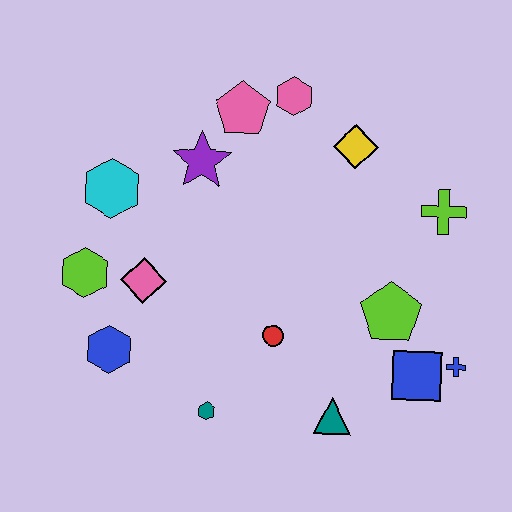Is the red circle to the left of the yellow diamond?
Yes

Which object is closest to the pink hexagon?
The pink pentagon is closest to the pink hexagon.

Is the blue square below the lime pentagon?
Yes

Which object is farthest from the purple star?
The blue cross is farthest from the purple star.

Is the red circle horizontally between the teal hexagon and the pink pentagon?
No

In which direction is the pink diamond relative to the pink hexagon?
The pink diamond is below the pink hexagon.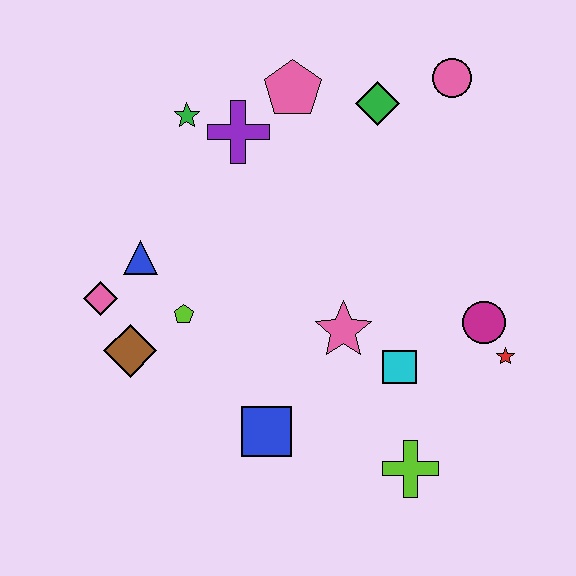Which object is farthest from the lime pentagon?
The pink circle is farthest from the lime pentagon.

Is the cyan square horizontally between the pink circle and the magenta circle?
No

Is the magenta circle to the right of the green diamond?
Yes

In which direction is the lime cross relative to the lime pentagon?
The lime cross is to the right of the lime pentagon.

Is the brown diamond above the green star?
No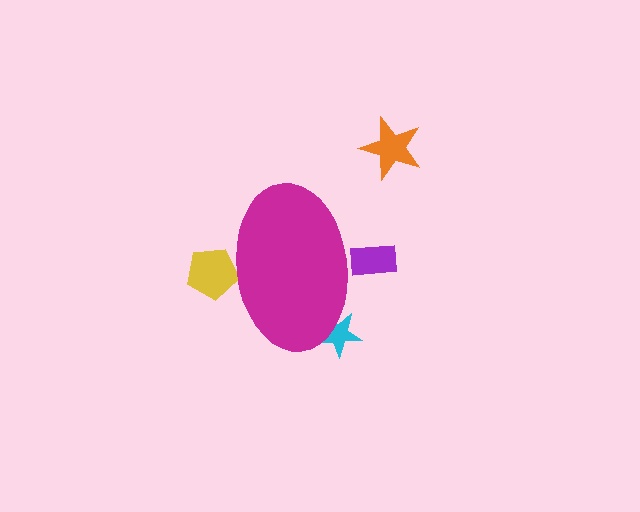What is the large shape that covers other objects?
A magenta ellipse.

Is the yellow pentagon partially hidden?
Yes, the yellow pentagon is partially hidden behind the magenta ellipse.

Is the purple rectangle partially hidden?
Yes, the purple rectangle is partially hidden behind the magenta ellipse.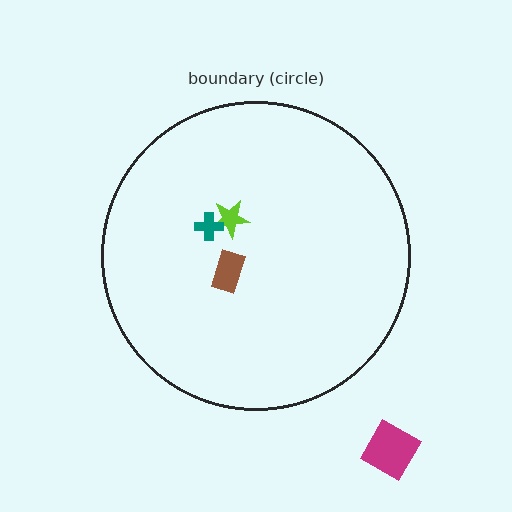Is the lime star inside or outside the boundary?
Inside.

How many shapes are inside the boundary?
3 inside, 1 outside.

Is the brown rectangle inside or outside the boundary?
Inside.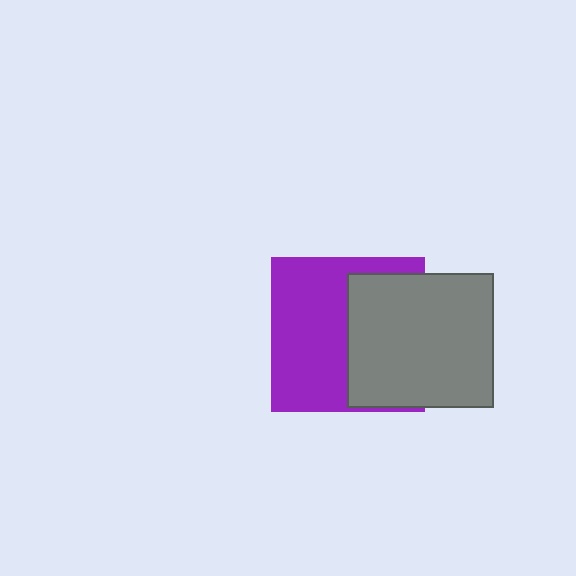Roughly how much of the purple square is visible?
About half of it is visible (roughly 56%).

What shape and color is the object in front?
The object in front is a gray rectangle.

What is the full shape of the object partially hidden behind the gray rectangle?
The partially hidden object is a purple square.